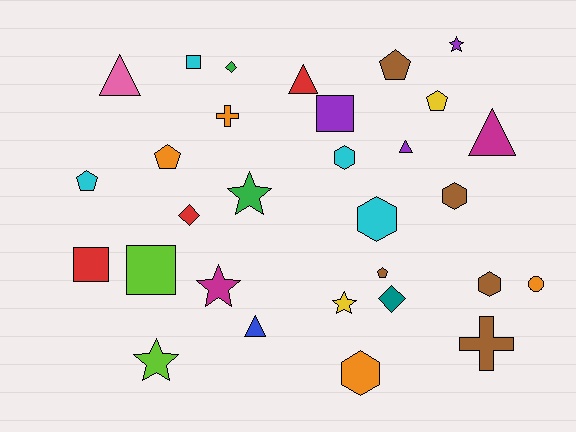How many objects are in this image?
There are 30 objects.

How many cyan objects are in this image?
There are 4 cyan objects.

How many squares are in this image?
There are 4 squares.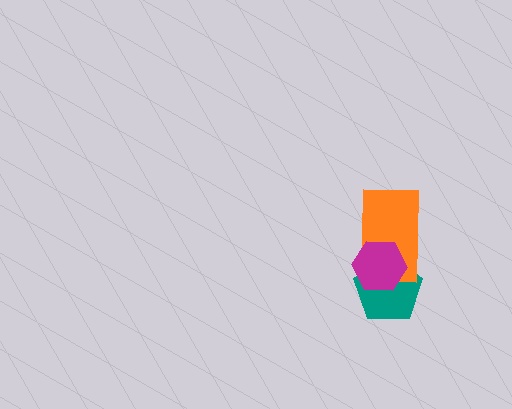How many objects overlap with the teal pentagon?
2 objects overlap with the teal pentagon.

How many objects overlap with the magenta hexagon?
2 objects overlap with the magenta hexagon.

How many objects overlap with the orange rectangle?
2 objects overlap with the orange rectangle.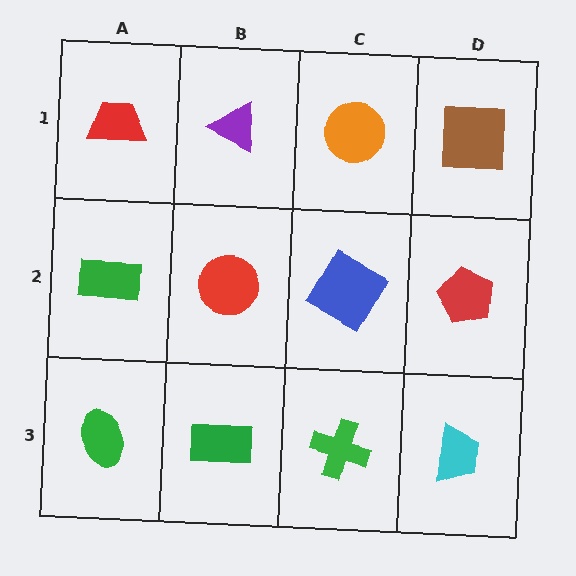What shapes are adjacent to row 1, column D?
A red pentagon (row 2, column D), an orange circle (row 1, column C).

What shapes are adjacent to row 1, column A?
A green rectangle (row 2, column A), a purple triangle (row 1, column B).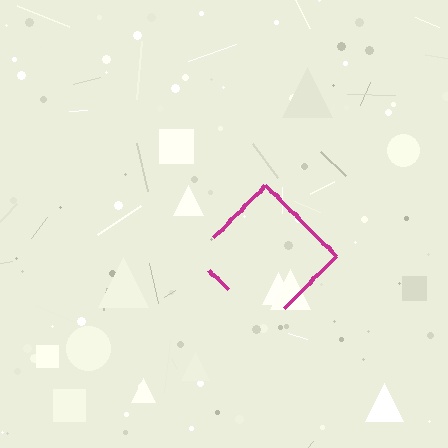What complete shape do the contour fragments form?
The contour fragments form a diamond.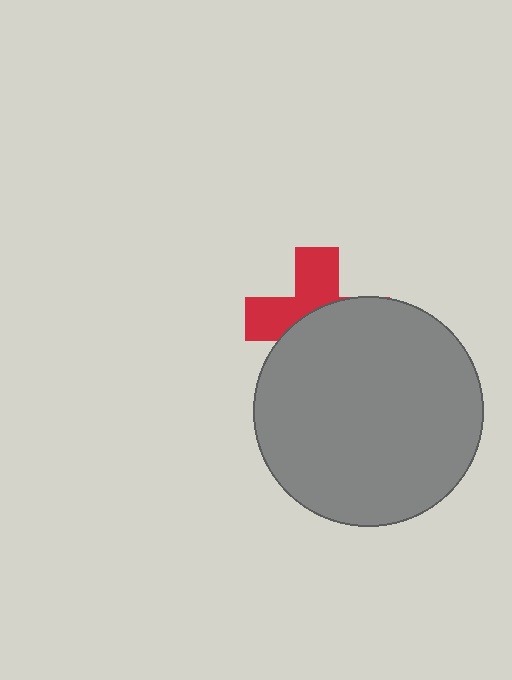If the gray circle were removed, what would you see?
You would see the complete red cross.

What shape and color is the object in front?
The object in front is a gray circle.